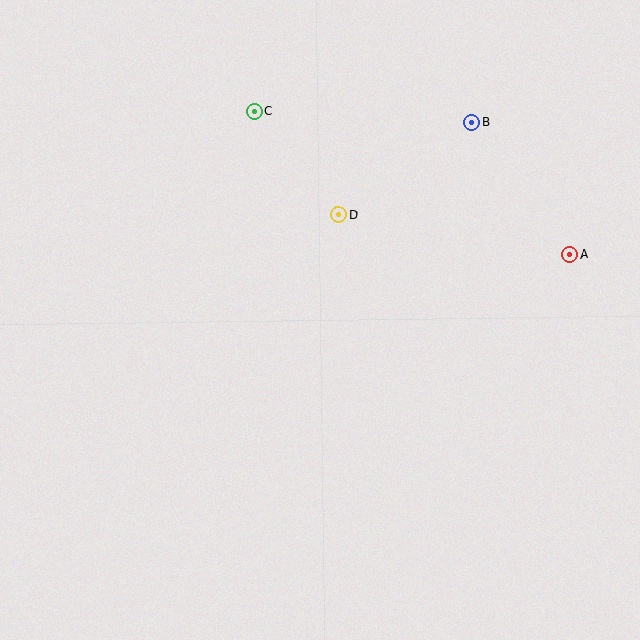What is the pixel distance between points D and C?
The distance between D and C is 133 pixels.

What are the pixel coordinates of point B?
Point B is at (472, 122).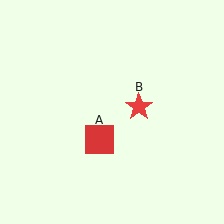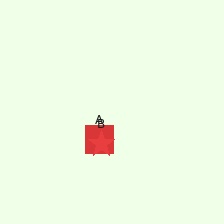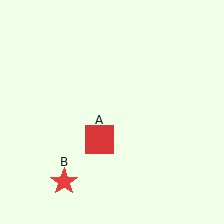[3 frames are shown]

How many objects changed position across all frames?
1 object changed position: red star (object B).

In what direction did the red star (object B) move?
The red star (object B) moved down and to the left.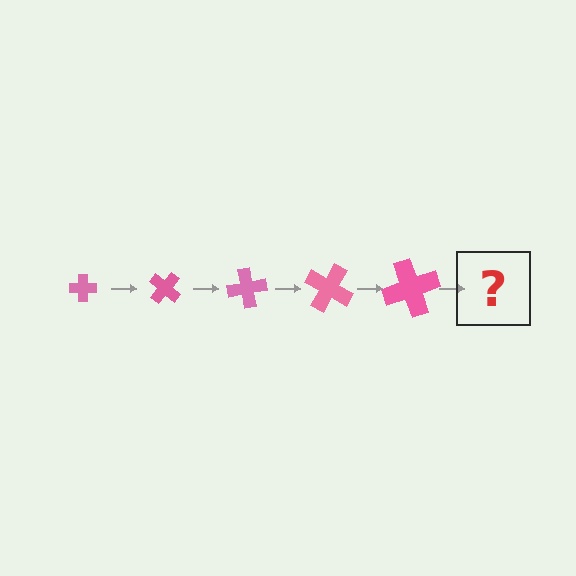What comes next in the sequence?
The next element should be a cross, larger than the previous one and rotated 200 degrees from the start.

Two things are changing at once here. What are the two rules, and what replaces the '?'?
The two rules are that the cross grows larger each step and it rotates 40 degrees each step. The '?' should be a cross, larger than the previous one and rotated 200 degrees from the start.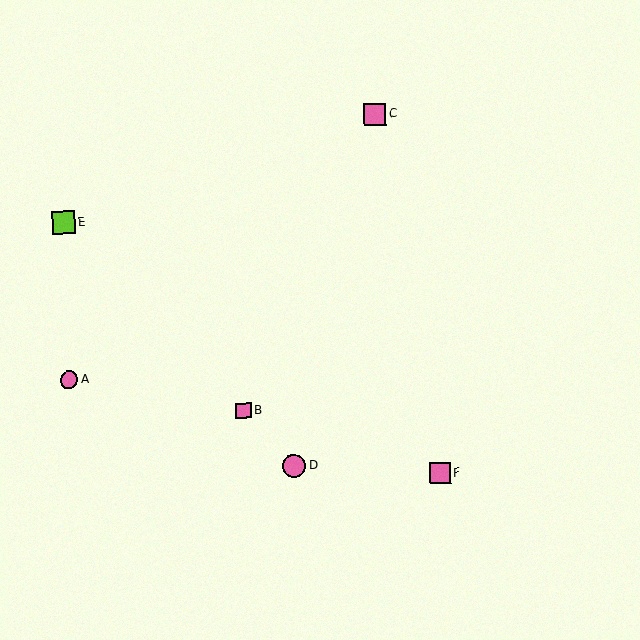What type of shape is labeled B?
Shape B is a pink square.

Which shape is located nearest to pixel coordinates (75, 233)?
The lime square (labeled E) at (63, 223) is nearest to that location.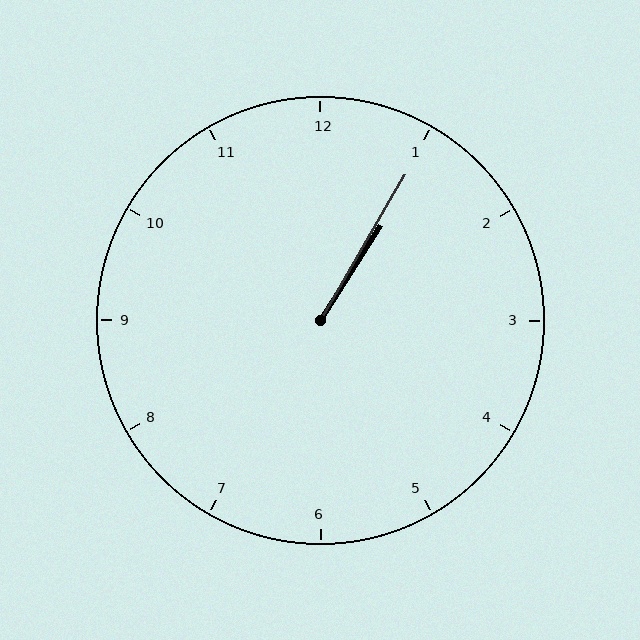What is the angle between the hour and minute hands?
Approximately 2 degrees.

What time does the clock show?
1:05.